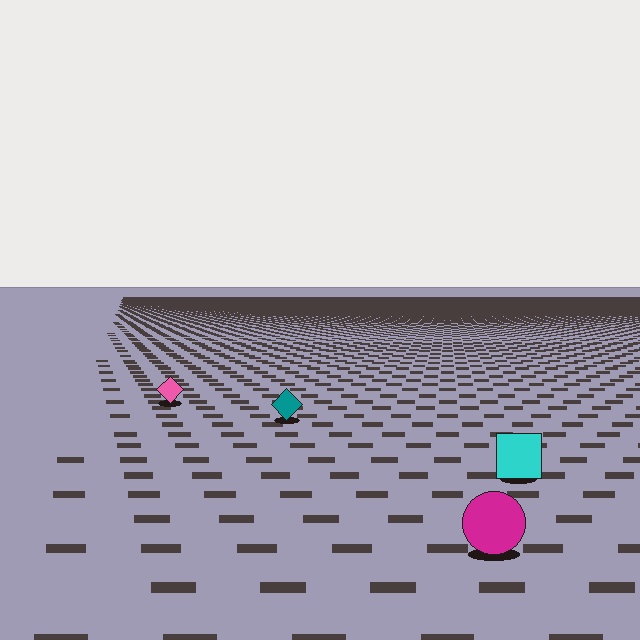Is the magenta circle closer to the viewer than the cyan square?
Yes. The magenta circle is closer — you can tell from the texture gradient: the ground texture is coarser near it.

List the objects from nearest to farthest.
From nearest to farthest: the magenta circle, the cyan square, the teal diamond, the pink diamond.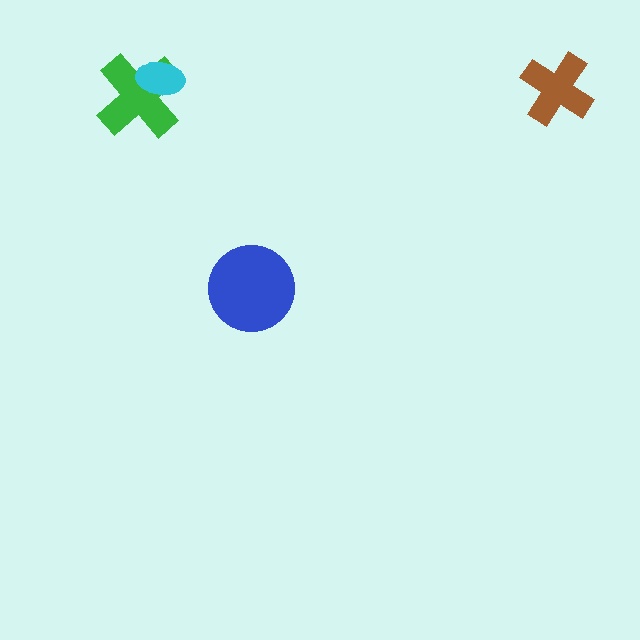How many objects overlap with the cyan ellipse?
1 object overlaps with the cyan ellipse.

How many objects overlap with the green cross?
1 object overlaps with the green cross.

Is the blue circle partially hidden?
No, no other shape covers it.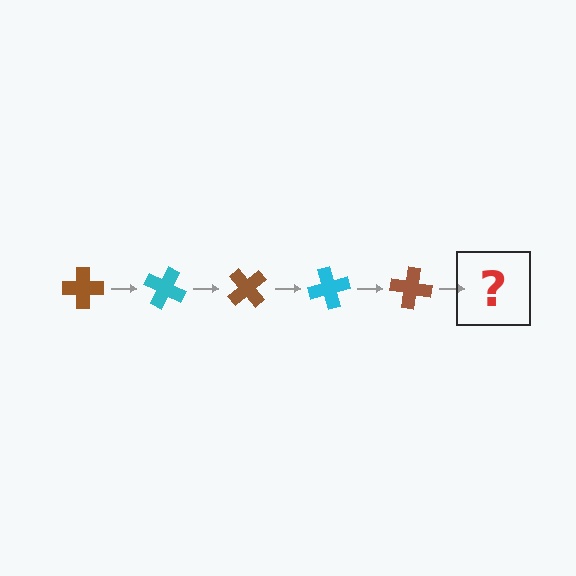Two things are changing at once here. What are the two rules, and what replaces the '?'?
The two rules are that it rotates 25 degrees each step and the color cycles through brown and cyan. The '?' should be a cyan cross, rotated 125 degrees from the start.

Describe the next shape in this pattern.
It should be a cyan cross, rotated 125 degrees from the start.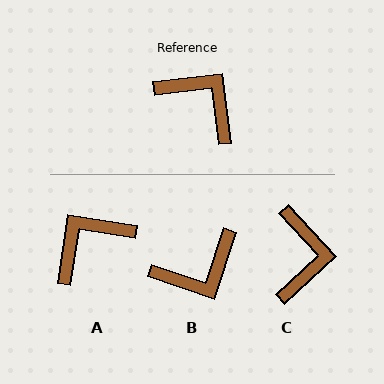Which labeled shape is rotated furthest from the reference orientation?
B, about 115 degrees away.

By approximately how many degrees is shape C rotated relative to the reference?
Approximately 54 degrees clockwise.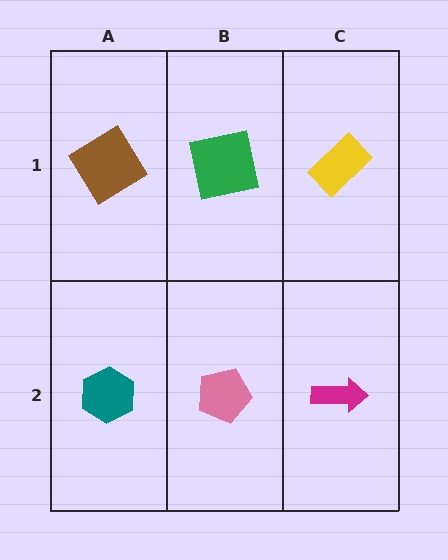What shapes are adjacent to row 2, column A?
A brown diamond (row 1, column A), a pink pentagon (row 2, column B).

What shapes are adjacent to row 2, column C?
A yellow rectangle (row 1, column C), a pink pentagon (row 2, column B).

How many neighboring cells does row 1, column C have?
2.